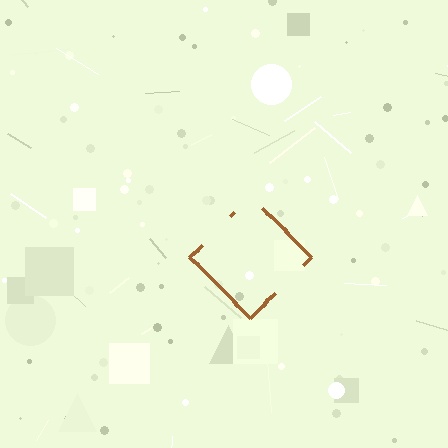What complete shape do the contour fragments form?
The contour fragments form a diamond.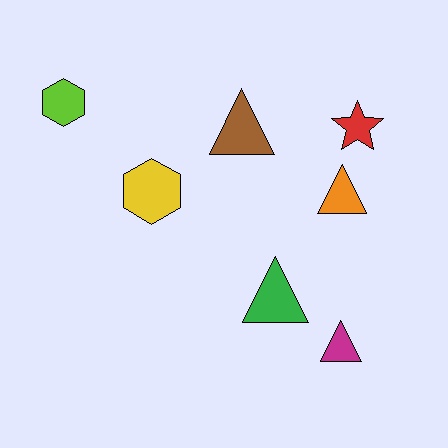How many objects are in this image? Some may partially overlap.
There are 7 objects.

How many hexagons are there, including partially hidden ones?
There are 2 hexagons.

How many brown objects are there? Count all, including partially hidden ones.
There is 1 brown object.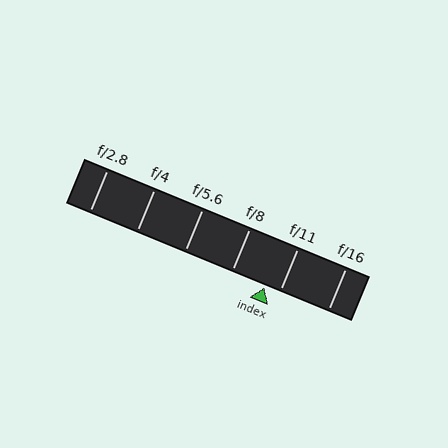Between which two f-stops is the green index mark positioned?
The index mark is between f/8 and f/11.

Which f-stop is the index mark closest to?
The index mark is closest to f/11.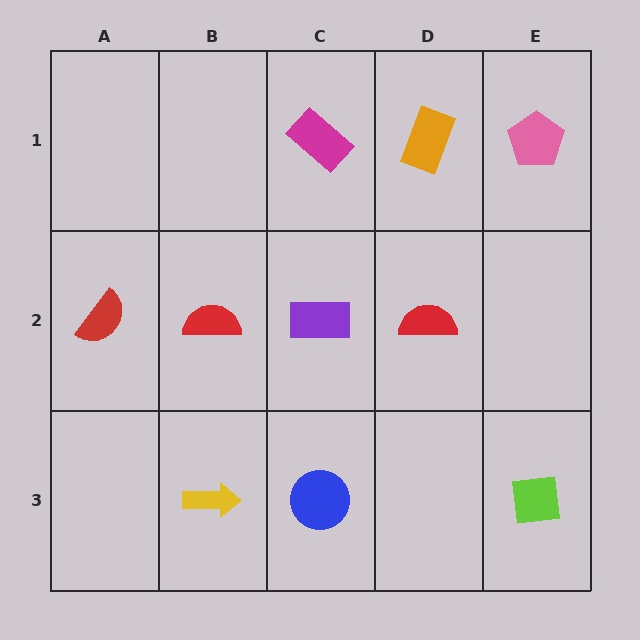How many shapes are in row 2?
4 shapes.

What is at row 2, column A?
A red semicircle.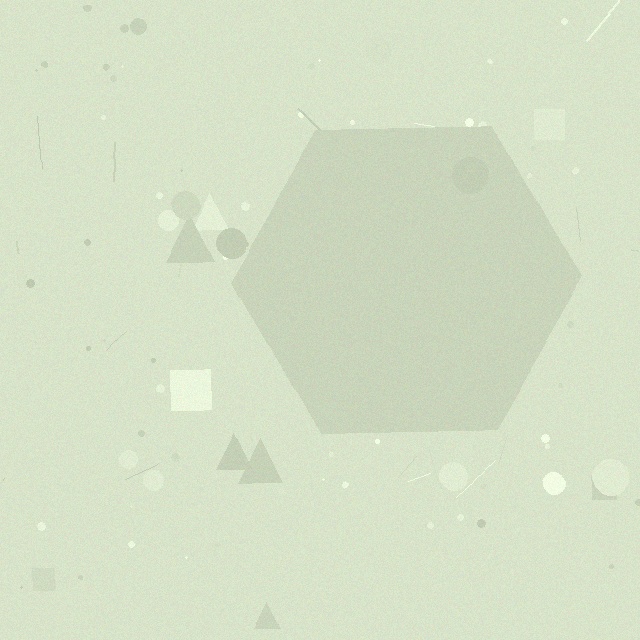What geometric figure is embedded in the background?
A hexagon is embedded in the background.